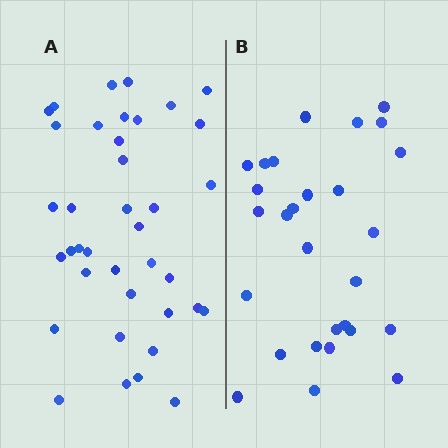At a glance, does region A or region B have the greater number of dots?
Region A (the left region) has more dots.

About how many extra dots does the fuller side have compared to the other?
Region A has roughly 10 or so more dots than region B.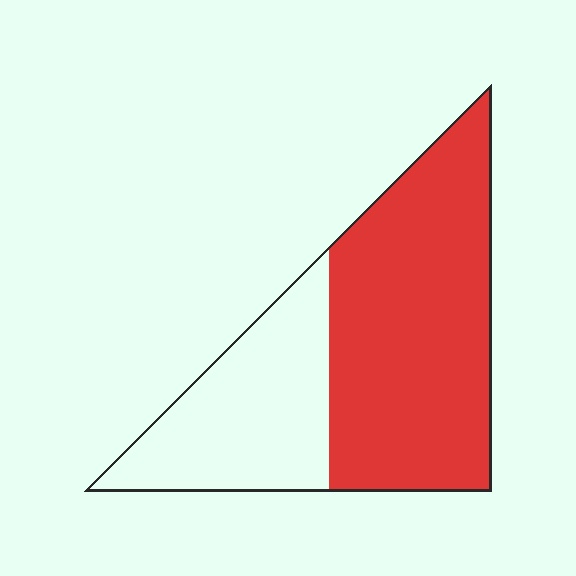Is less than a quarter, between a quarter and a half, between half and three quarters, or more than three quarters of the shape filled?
Between half and three quarters.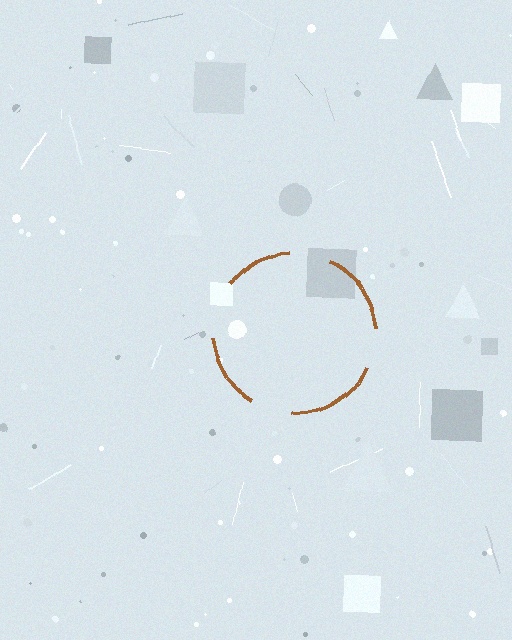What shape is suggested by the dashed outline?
The dashed outline suggests a circle.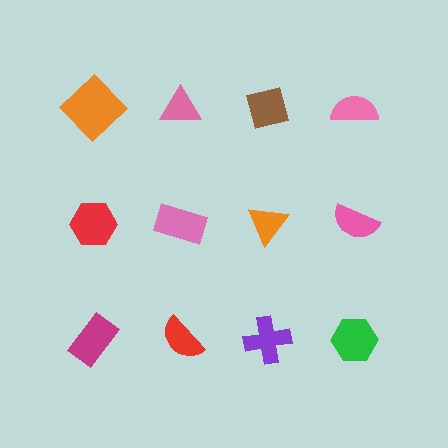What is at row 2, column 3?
An orange triangle.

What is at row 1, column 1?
An orange diamond.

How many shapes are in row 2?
4 shapes.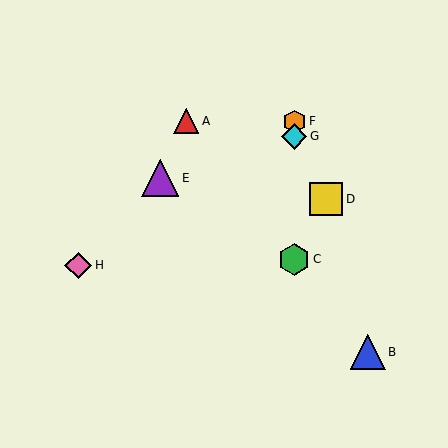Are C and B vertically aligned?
No, C is at x≈294 and B is at x≈368.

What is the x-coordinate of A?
Object A is at x≈186.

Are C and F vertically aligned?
Yes, both are at x≈294.